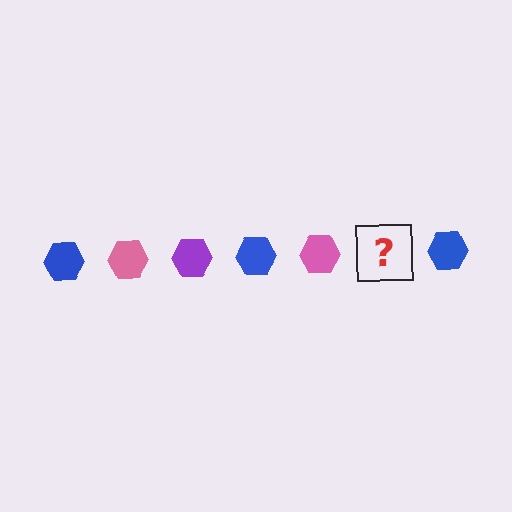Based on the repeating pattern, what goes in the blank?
The blank should be a purple hexagon.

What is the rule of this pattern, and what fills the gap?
The rule is that the pattern cycles through blue, pink, purple hexagons. The gap should be filled with a purple hexagon.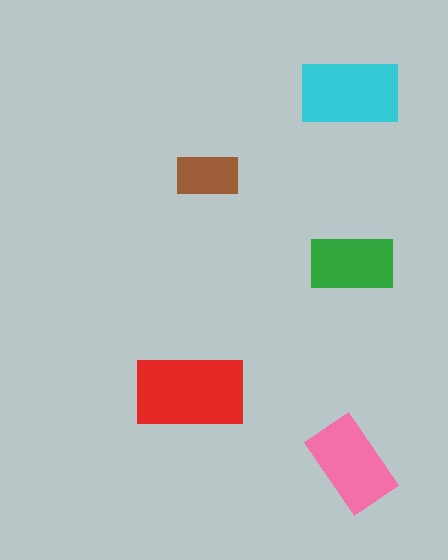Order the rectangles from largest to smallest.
the red one, the cyan one, the pink one, the green one, the brown one.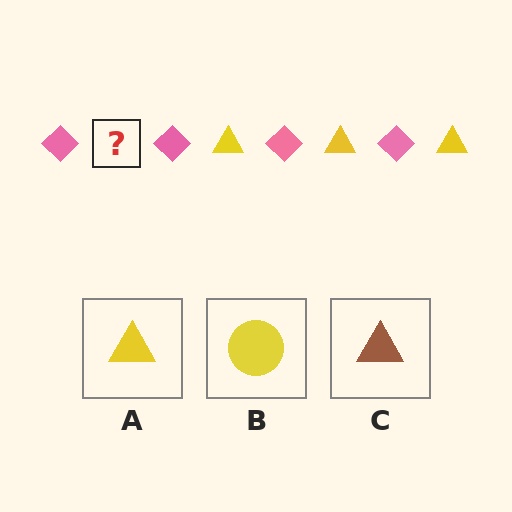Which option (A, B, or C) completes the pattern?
A.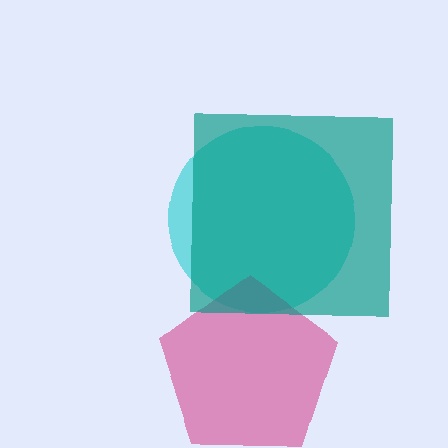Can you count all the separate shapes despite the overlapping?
Yes, there are 3 separate shapes.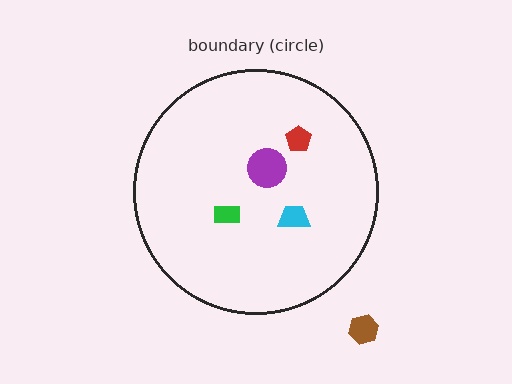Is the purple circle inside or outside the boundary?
Inside.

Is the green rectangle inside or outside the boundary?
Inside.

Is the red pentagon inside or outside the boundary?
Inside.